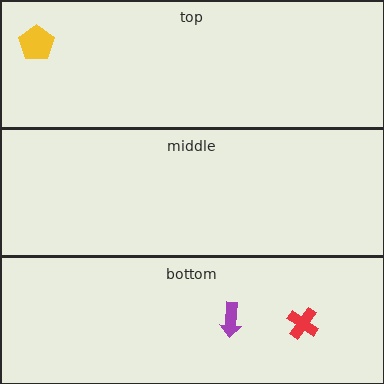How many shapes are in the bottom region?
2.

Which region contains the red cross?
The bottom region.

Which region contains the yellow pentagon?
The top region.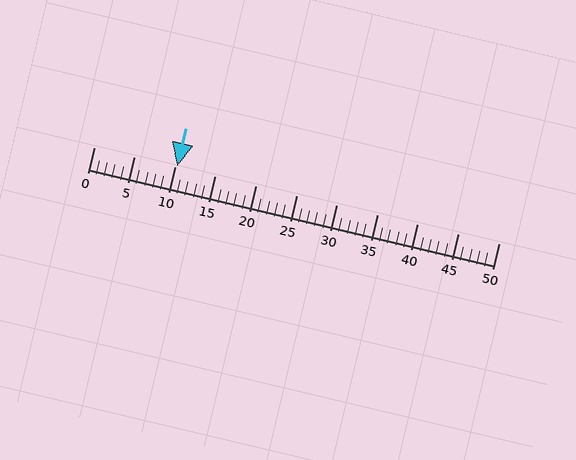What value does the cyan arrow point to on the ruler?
The cyan arrow points to approximately 10.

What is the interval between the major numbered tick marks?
The major tick marks are spaced 5 units apart.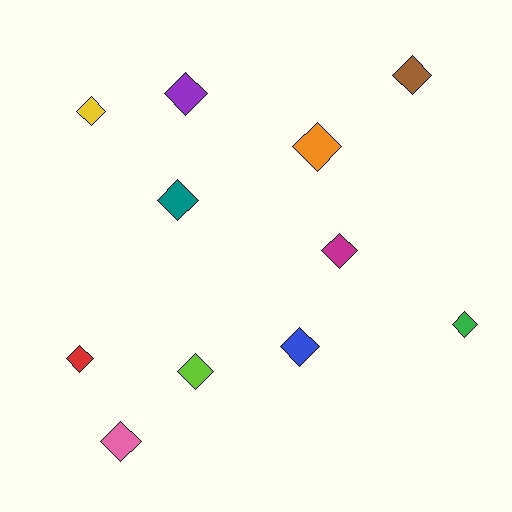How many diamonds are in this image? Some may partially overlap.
There are 11 diamonds.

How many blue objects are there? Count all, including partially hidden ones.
There is 1 blue object.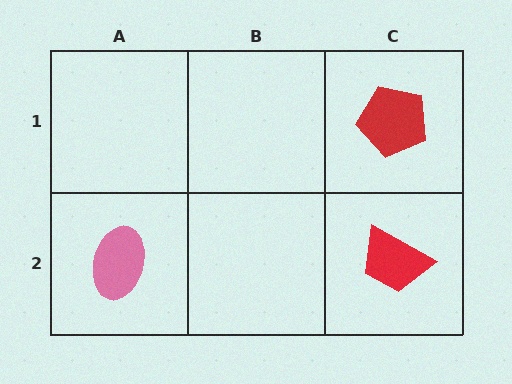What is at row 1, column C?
A red pentagon.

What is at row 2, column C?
A red trapezoid.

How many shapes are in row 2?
2 shapes.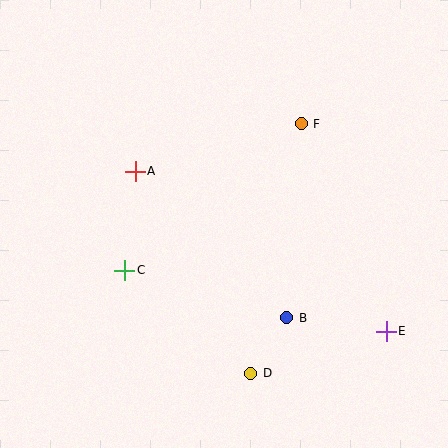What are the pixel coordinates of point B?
Point B is at (287, 318).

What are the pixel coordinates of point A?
Point A is at (135, 171).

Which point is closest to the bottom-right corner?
Point E is closest to the bottom-right corner.